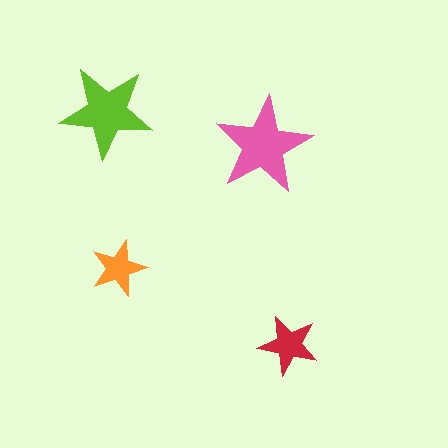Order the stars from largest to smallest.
the pink one, the lime one, the red one, the orange one.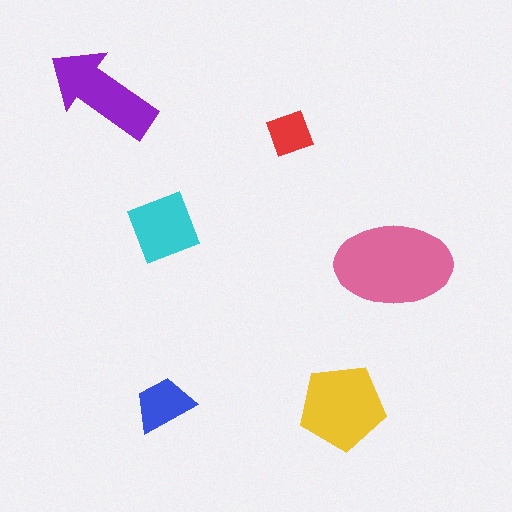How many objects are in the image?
There are 6 objects in the image.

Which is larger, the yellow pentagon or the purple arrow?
The yellow pentagon.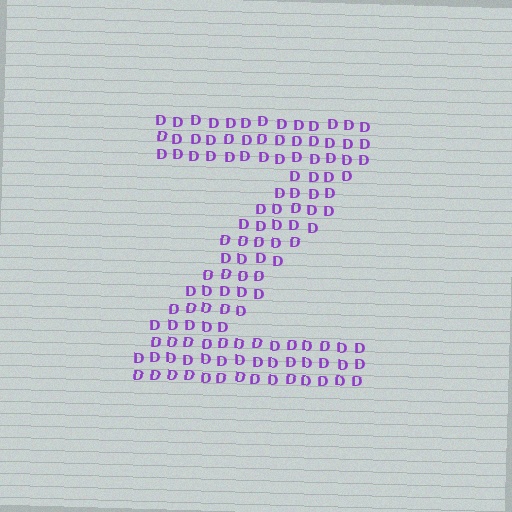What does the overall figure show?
The overall figure shows the letter Z.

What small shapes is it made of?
It is made of small letter D's.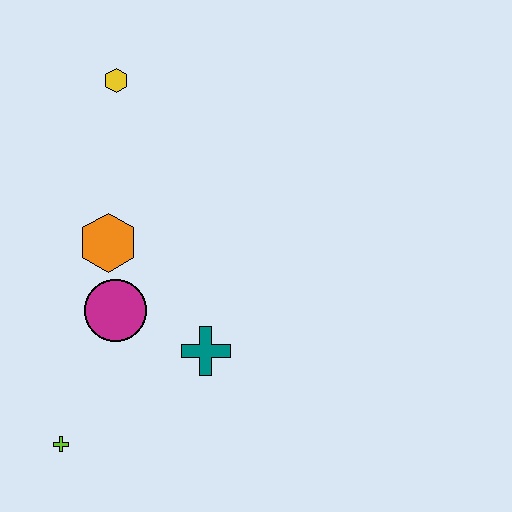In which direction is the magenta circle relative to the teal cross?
The magenta circle is to the left of the teal cross.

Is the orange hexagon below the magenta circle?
No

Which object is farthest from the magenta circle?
The yellow hexagon is farthest from the magenta circle.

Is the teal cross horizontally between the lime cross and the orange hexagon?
No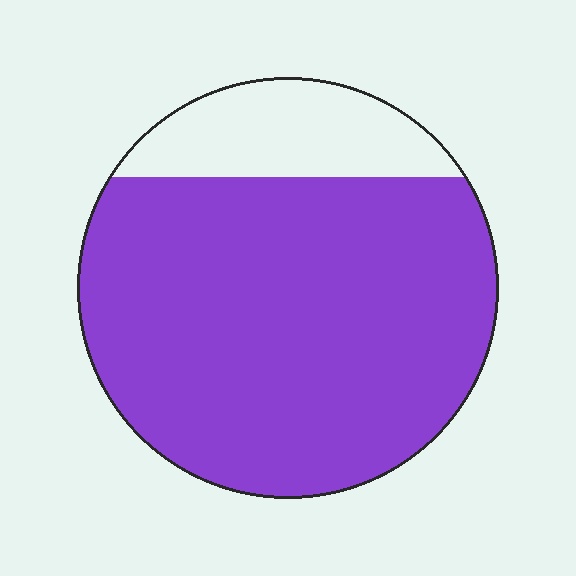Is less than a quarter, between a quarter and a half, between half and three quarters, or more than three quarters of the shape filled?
More than three quarters.